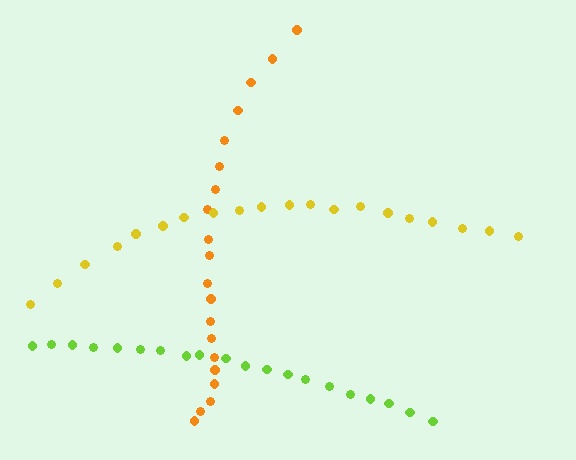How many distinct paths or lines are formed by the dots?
There are 3 distinct paths.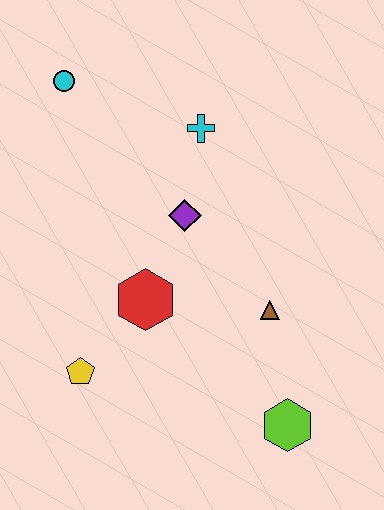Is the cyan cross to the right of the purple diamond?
Yes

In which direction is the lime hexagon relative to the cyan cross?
The lime hexagon is below the cyan cross.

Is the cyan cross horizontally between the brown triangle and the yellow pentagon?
Yes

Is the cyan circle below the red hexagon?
No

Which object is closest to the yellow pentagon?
The red hexagon is closest to the yellow pentagon.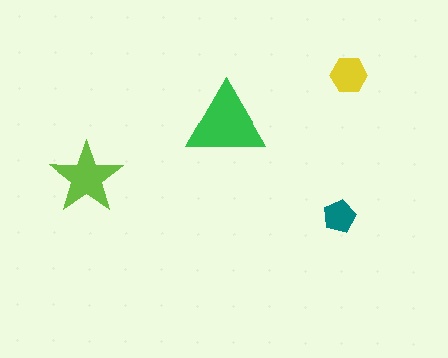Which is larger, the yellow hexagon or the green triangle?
The green triangle.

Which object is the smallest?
The teal pentagon.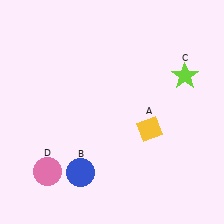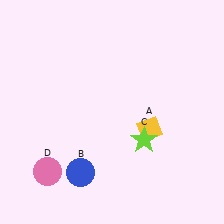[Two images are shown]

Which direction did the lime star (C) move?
The lime star (C) moved down.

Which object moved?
The lime star (C) moved down.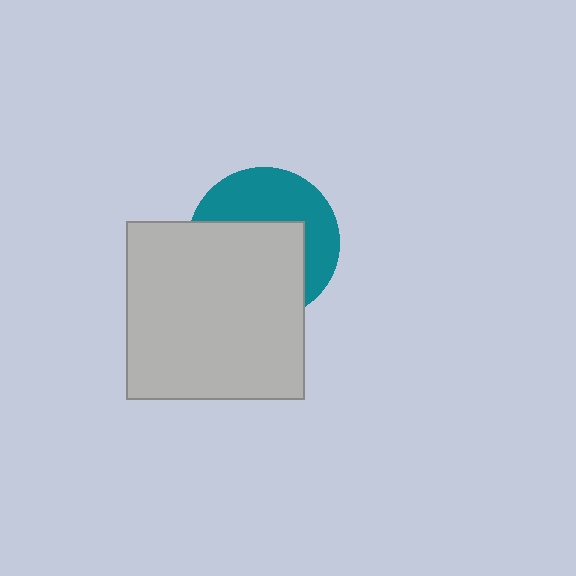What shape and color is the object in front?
The object in front is a light gray square.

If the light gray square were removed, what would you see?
You would see the complete teal circle.